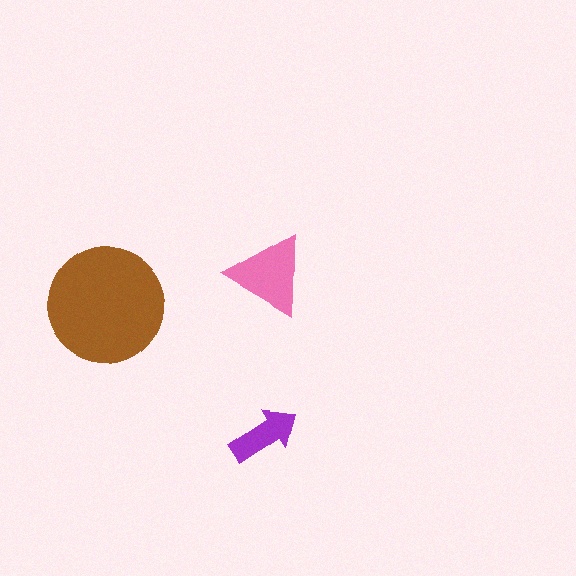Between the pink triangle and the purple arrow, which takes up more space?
The pink triangle.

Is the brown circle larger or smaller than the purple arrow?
Larger.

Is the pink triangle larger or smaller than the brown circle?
Smaller.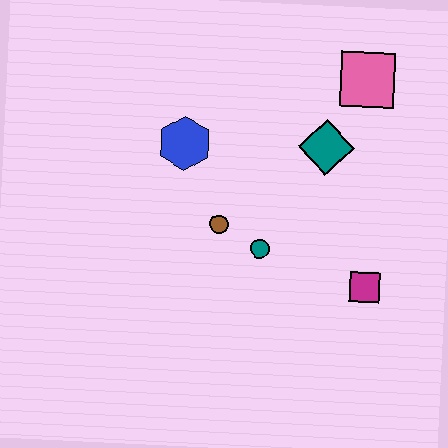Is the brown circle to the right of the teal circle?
No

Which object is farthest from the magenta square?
The blue hexagon is farthest from the magenta square.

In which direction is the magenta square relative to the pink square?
The magenta square is below the pink square.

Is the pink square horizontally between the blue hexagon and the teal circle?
No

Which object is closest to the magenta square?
The teal circle is closest to the magenta square.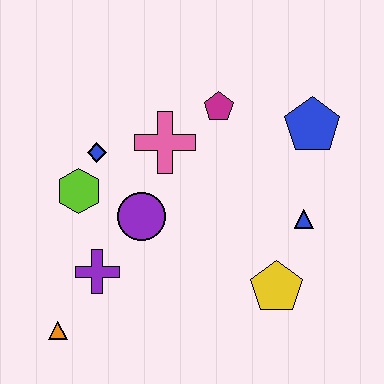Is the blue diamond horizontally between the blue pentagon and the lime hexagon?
Yes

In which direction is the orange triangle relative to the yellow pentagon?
The orange triangle is to the left of the yellow pentagon.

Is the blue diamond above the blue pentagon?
No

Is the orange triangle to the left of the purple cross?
Yes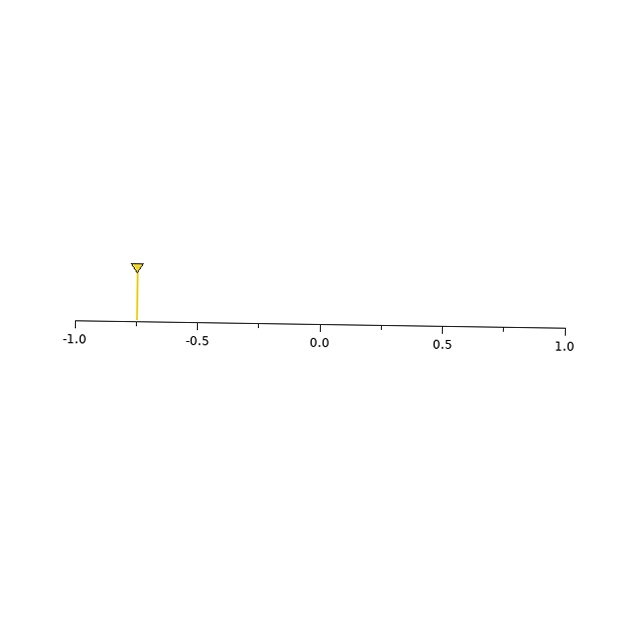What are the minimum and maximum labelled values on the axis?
The axis runs from -1.0 to 1.0.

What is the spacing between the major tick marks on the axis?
The major ticks are spaced 0.5 apart.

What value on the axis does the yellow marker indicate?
The marker indicates approximately -0.75.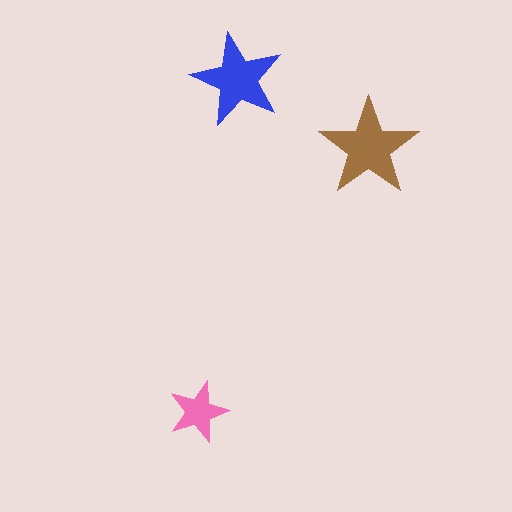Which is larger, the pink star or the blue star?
The blue one.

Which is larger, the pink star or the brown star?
The brown one.